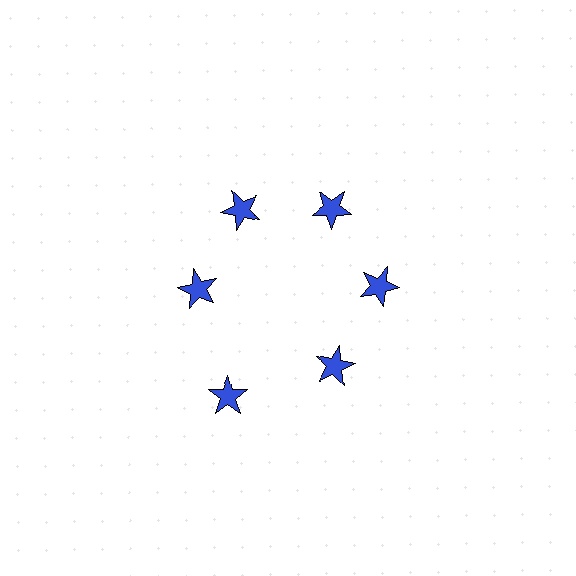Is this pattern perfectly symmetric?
No. The 6 blue stars are arranged in a ring, but one element near the 7 o'clock position is pushed outward from the center, breaking the 6-fold rotational symmetry.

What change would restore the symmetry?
The symmetry would be restored by moving it inward, back onto the ring so that all 6 stars sit at equal angles and equal distance from the center.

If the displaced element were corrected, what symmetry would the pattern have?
It would have 6-fold rotational symmetry — the pattern would map onto itself every 60 degrees.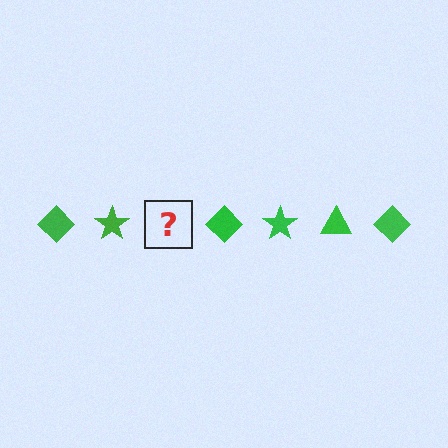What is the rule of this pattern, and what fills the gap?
The rule is that the pattern cycles through diamond, star, triangle shapes in green. The gap should be filled with a green triangle.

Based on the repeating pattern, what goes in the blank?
The blank should be a green triangle.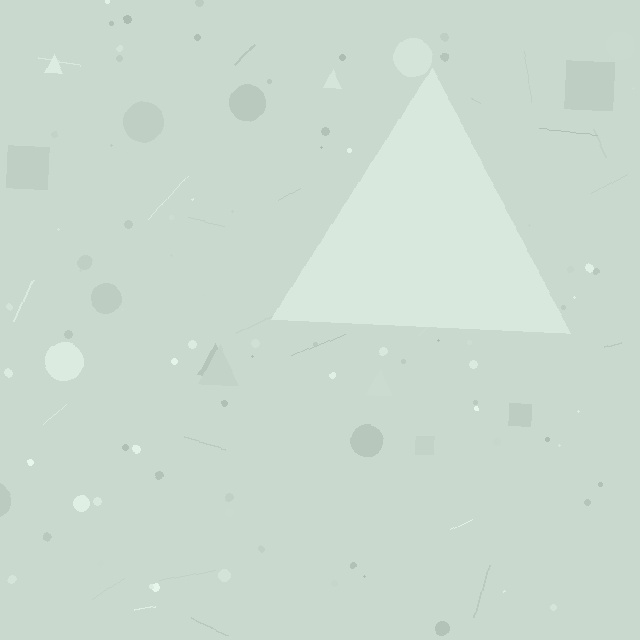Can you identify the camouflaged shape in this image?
The camouflaged shape is a triangle.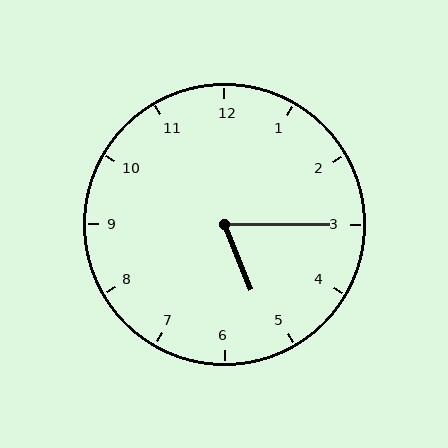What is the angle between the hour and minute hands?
Approximately 68 degrees.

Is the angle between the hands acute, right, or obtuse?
It is acute.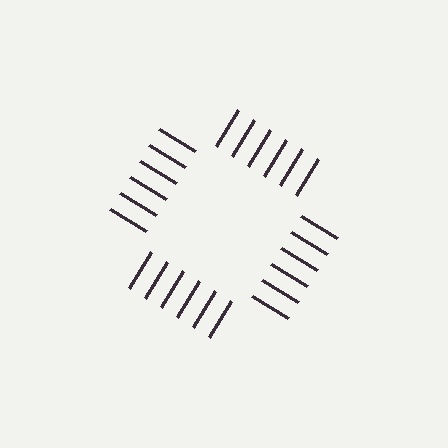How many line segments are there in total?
24 — 6 along each of the 4 edges.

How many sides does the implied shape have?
4 sides — the line-ends trace a square.